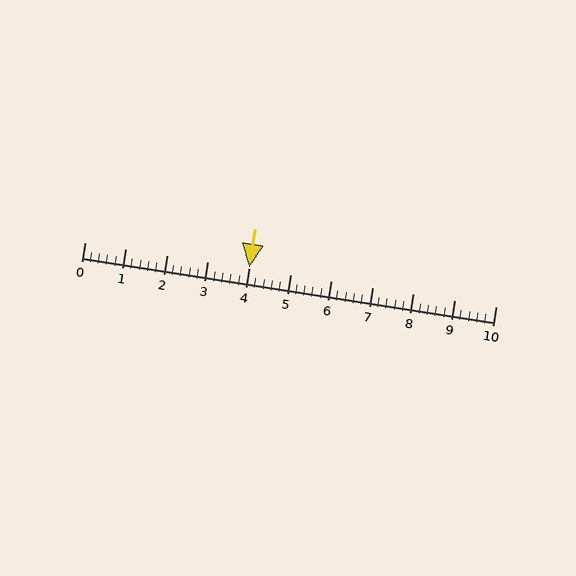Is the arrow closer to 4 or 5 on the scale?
The arrow is closer to 4.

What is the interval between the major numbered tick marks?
The major tick marks are spaced 1 units apart.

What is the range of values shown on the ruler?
The ruler shows values from 0 to 10.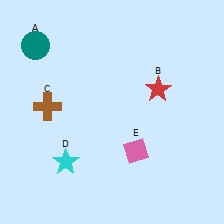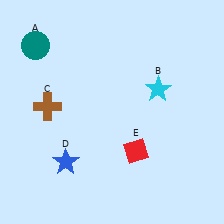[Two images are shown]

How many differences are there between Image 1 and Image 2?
There are 3 differences between the two images.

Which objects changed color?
B changed from red to cyan. D changed from cyan to blue. E changed from pink to red.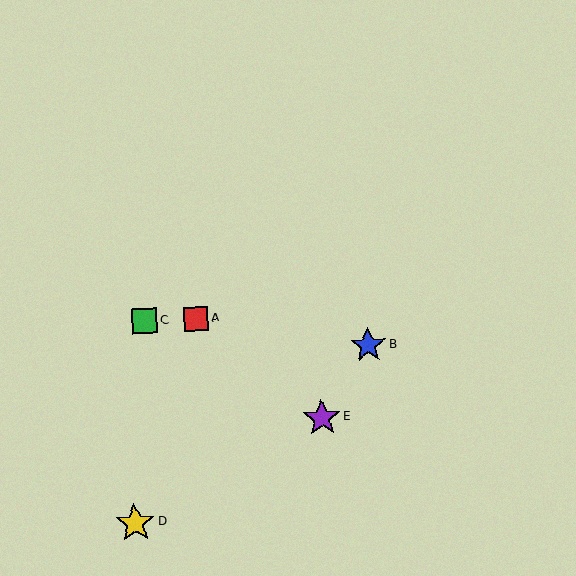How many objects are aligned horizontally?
2 objects (A, C) are aligned horizontally.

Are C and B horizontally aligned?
No, C is at y≈321 and B is at y≈345.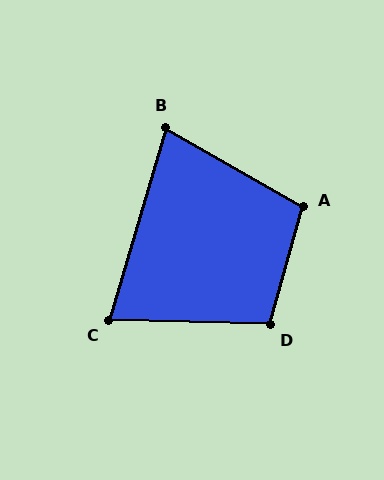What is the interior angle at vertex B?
Approximately 76 degrees (acute).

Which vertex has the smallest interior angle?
C, at approximately 75 degrees.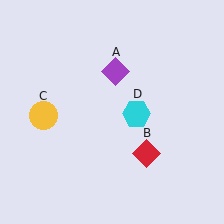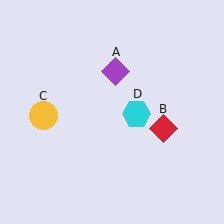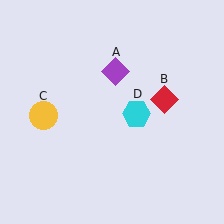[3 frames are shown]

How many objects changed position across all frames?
1 object changed position: red diamond (object B).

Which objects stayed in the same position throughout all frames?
Purple diamond (object A) and yellow circle (object C) and cyan hexagon (object D) remained stationary.